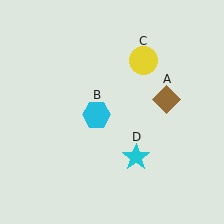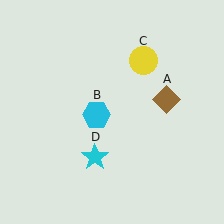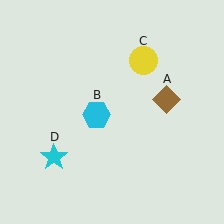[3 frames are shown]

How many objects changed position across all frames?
1 object changed position: cyan star (object D).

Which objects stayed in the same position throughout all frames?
Brown diamond (object A) and cyan hexagon (object B) and yellow circle (object C) remained stationary.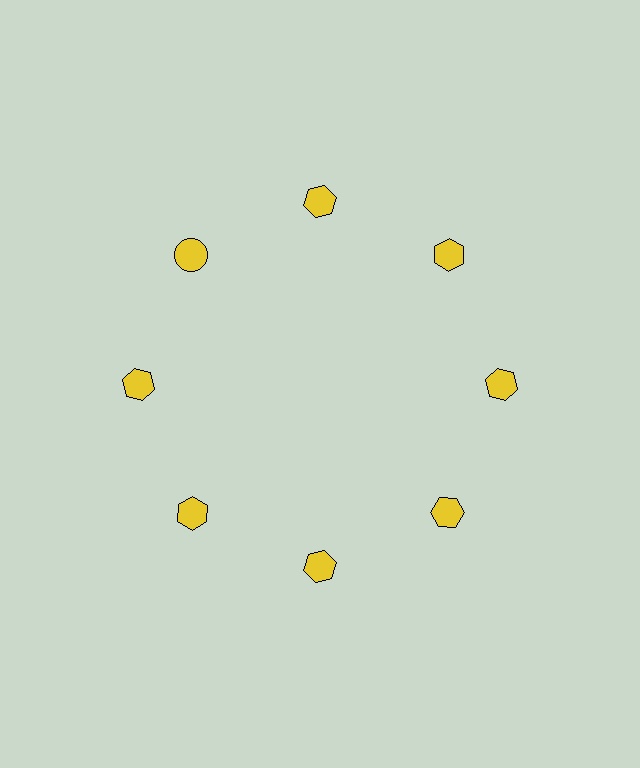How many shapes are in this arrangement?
There are 8 shapes arranged in a ring pattern.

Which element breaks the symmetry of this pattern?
The yellow circle at roughly the 10 o'clock position breaks the symmetry. All other shapes are yellow hexagons.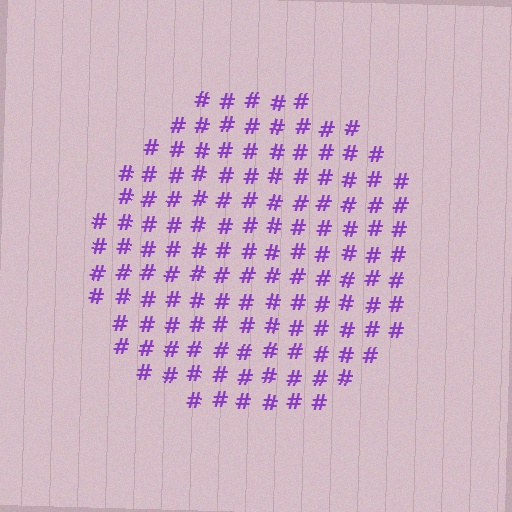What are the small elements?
The small elements are hash symbols.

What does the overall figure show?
The overall figure shows a circle.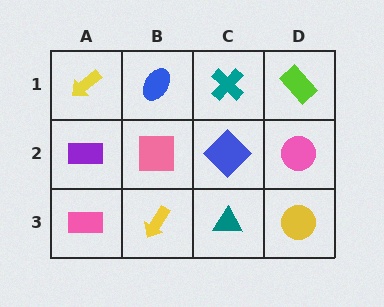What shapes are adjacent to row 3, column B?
A pink square (row 2, column B), a pink rectangle (row 3, column A), a teal triangle (row 3, column C).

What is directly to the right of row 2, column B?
A blue diamond.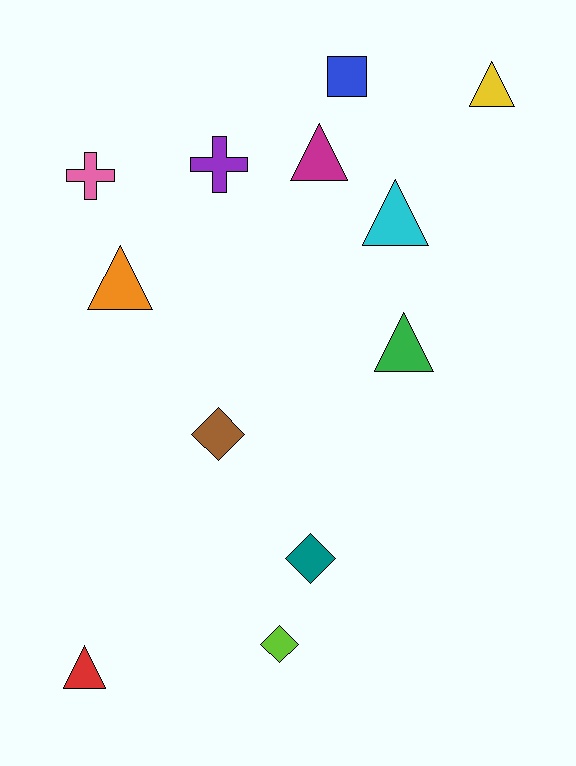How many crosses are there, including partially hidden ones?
There are 2 crosses.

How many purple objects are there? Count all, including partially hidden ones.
There is 1 purple object.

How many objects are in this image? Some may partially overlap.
There are 12 objects.